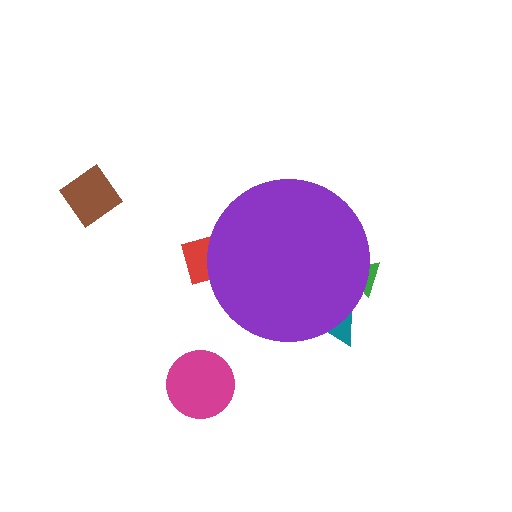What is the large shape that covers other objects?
A purple circle.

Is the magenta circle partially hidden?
No, the magenta circle is fully visible.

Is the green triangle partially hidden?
Yes, the green triangle is partially hidden behind the purple circle.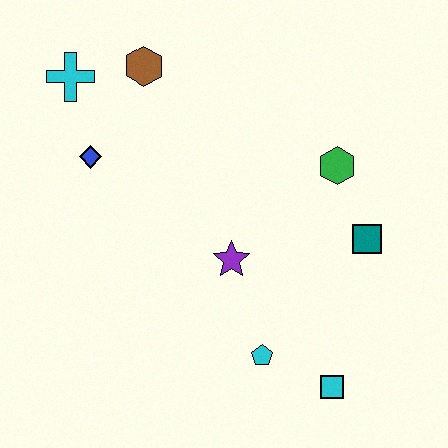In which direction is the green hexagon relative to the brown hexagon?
The green hexagon is to the right of the brown hexagon.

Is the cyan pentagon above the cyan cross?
No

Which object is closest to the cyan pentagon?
The cyan square is closest to the cyan pentagon.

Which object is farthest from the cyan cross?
The cyan square is farthest from the cyan cross.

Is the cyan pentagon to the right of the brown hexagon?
Yes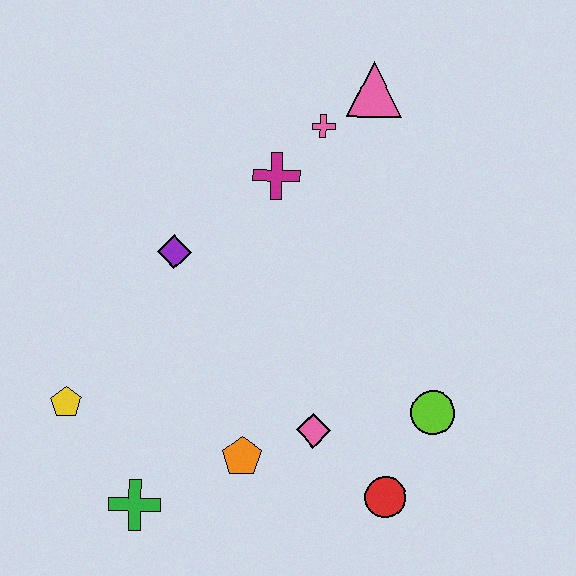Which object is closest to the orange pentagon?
The pink diamond is closest to the orange pentagon.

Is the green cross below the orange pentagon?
Yes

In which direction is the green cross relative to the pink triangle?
The green cross is below the pink triangle.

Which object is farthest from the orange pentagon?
The pink triangle is farthest from the orange pentagon.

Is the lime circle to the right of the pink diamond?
Yes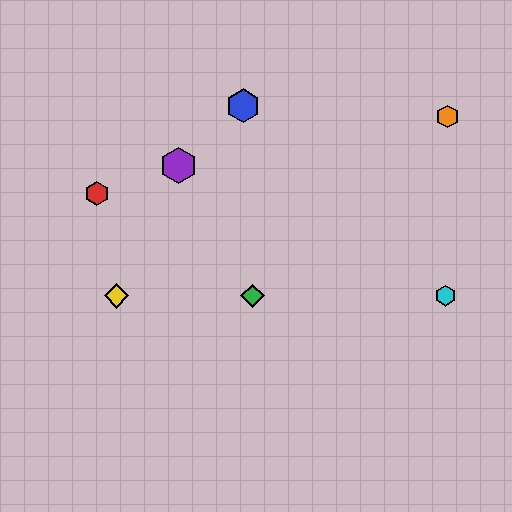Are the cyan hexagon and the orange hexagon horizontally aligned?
No, the cyan hexagon is at y≈296 and the orange hexagon is at y≈117.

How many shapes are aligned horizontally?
3 shapes (the green diamond, the yellow diamond, the cyan hexagon) are aligned horizontally.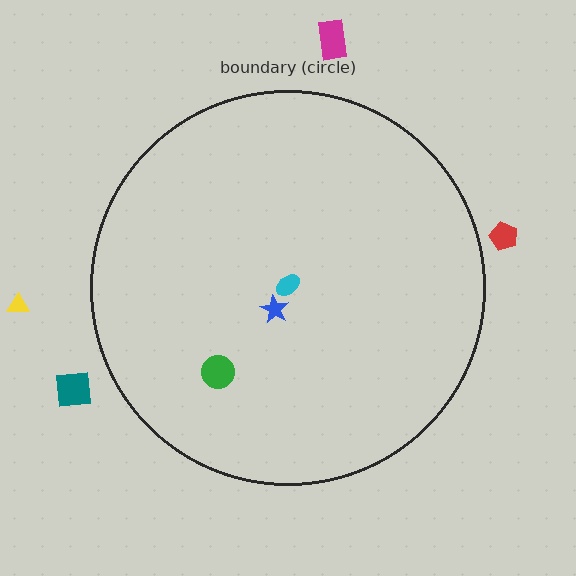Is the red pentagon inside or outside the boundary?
Outside.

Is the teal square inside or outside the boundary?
Outside.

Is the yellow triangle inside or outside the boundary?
Outside.